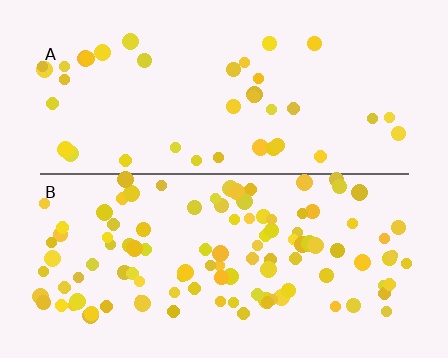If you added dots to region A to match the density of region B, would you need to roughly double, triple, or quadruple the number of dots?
Approximately triple.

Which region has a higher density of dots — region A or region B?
B (the bottom).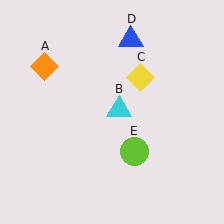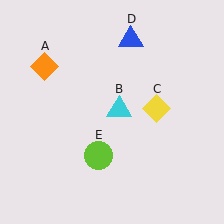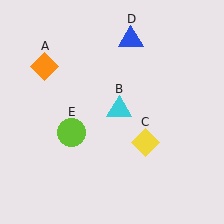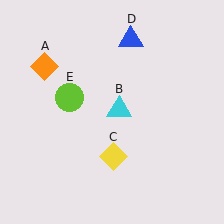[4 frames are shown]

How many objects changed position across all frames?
2 objects changed position: yellow diamond (object C), lime circle (object E).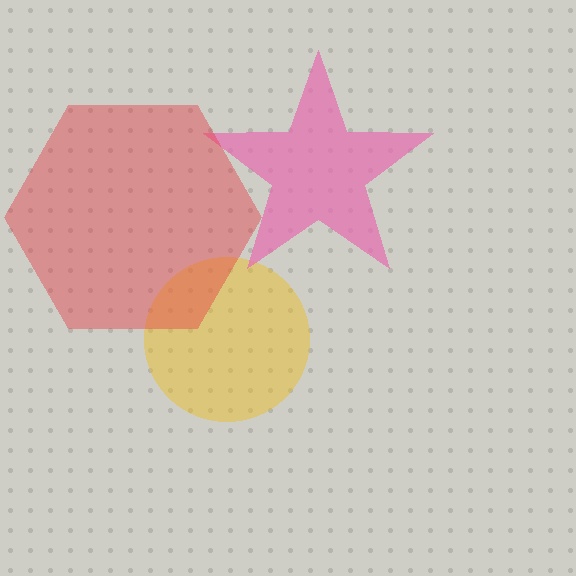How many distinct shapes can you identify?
There are 3 distinct shapes: a yellow circle, a pink star, a red hexagon.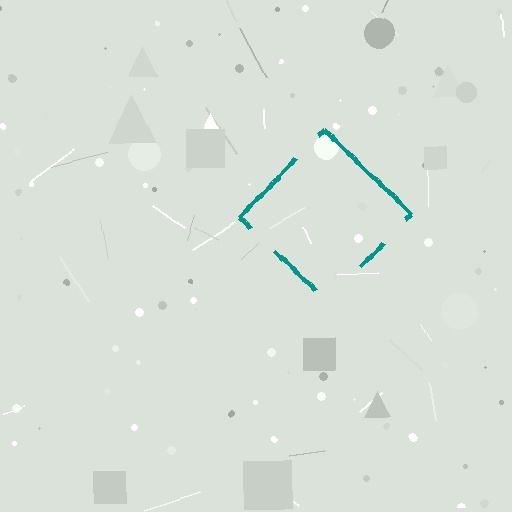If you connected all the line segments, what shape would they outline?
They would outline a diamond.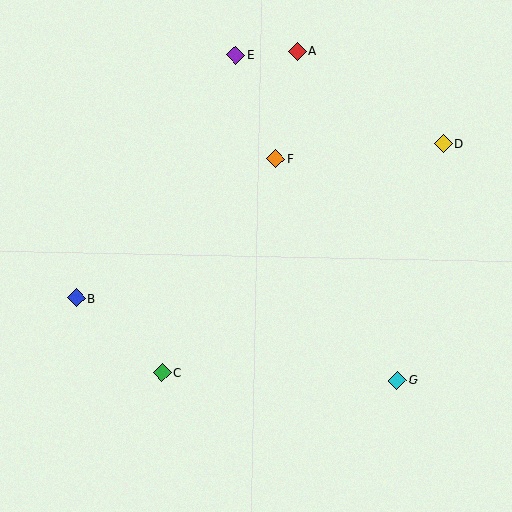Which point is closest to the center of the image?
Point F at (276, 158) is closest to the center.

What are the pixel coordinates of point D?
Point D is at (443, 144).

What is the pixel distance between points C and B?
The distance between C and B is 114 pixels.